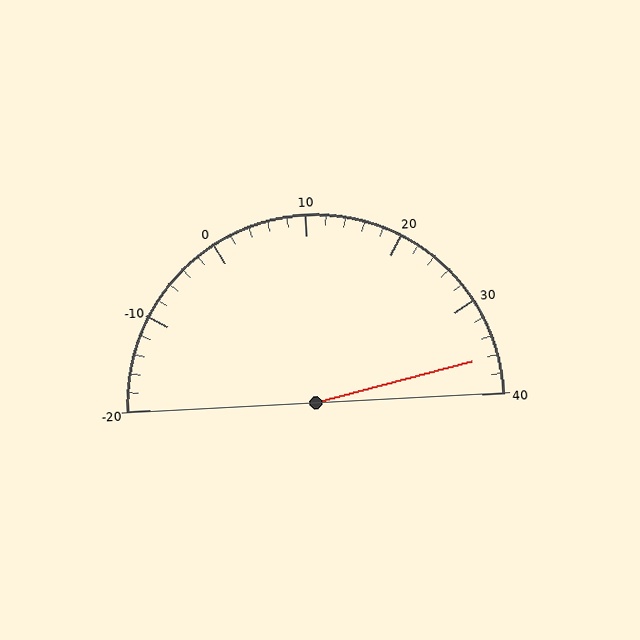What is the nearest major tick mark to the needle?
The nearest major tick mark is 40.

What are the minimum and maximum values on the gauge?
The gauge ranges from -20 to 40.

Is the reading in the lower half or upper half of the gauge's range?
The reading is in the upper half of the range (-20 to 40).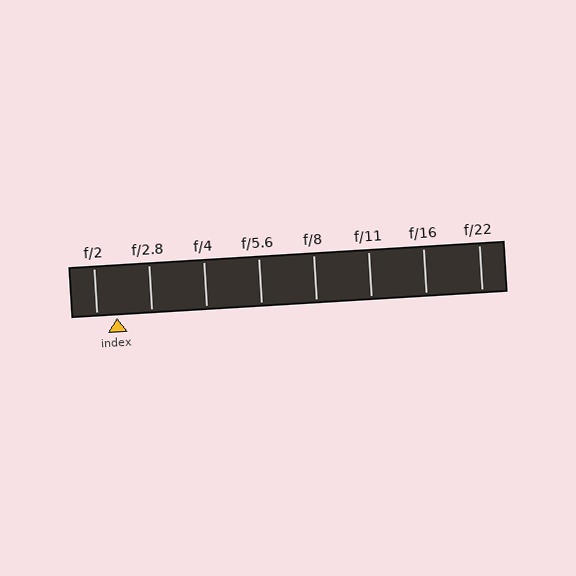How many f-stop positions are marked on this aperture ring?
There are 8 f-stop positions marked.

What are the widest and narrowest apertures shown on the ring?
The widest aperture shown is f/2 and the narrowest is f/22.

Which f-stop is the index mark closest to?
The index mark is closest to f/2.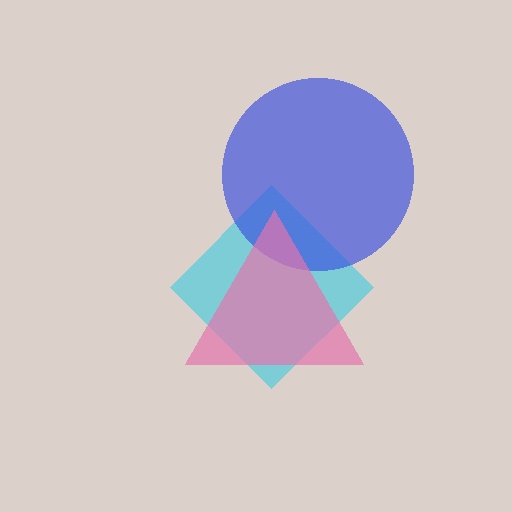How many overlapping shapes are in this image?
There are 3 overlapping shapes in the image.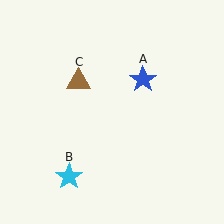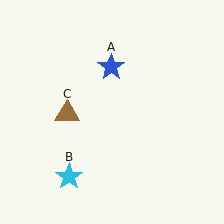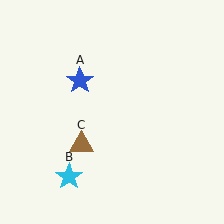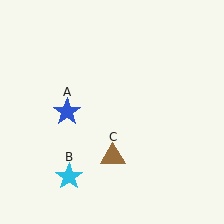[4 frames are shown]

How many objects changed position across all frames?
2 objects changed position: blue star (object A), brown triangle (object C).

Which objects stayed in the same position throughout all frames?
Cyan star (object B) remained stationary.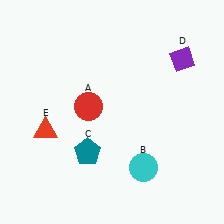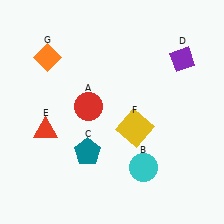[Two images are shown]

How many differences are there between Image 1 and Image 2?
There are 2 differences between the two images.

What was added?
A yellow square (F), an orange diamond (G) were added in Image 2.